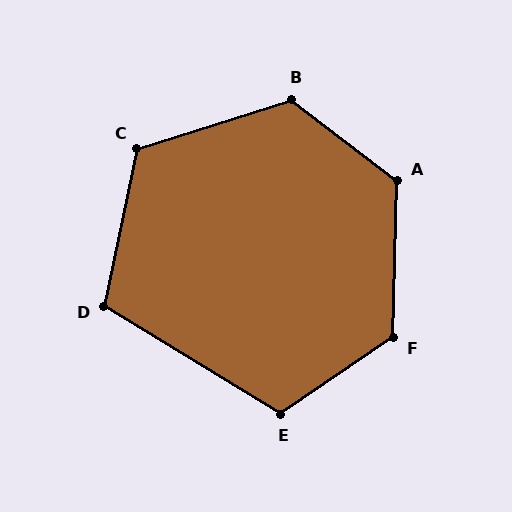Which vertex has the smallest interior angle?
D, at approximately 110 degrees.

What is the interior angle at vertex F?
Approximately 125 degrees (obtuse).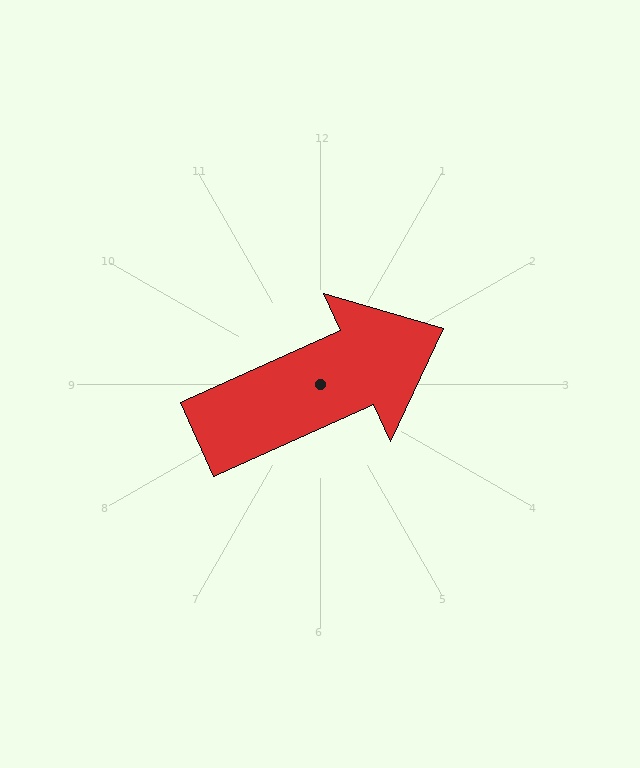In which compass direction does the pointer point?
Northeast.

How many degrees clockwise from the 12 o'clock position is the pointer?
Approximately 66 degrees.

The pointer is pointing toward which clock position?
Roughly 2 o'clock.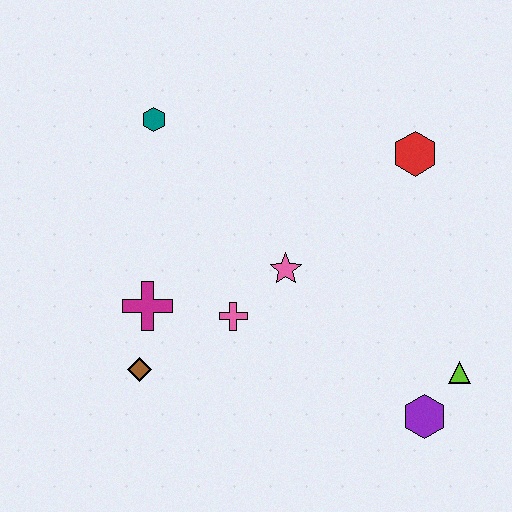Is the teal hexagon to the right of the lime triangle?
No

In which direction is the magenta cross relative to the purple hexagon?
The magenta cross is to the left of the purple hexagon.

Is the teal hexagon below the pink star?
No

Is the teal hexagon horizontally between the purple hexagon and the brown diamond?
Yes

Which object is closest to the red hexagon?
The pink star is closest to the red hexagon.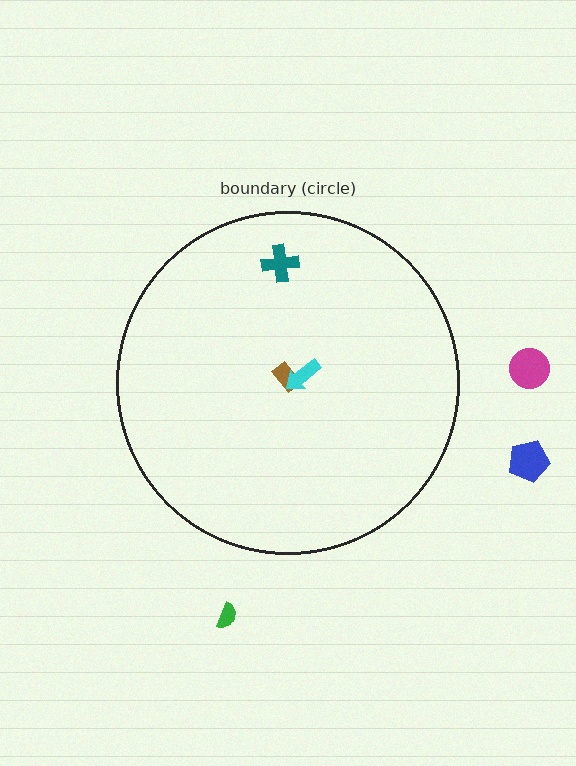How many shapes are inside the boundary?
3 inside, 3 outside.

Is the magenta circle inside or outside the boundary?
Outside.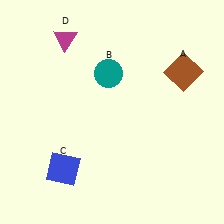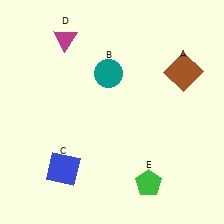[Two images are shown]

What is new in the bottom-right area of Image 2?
A green pentagon (E) was added in the bottom-right area of Image 2.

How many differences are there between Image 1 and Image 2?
There is 1 difference between the two images.